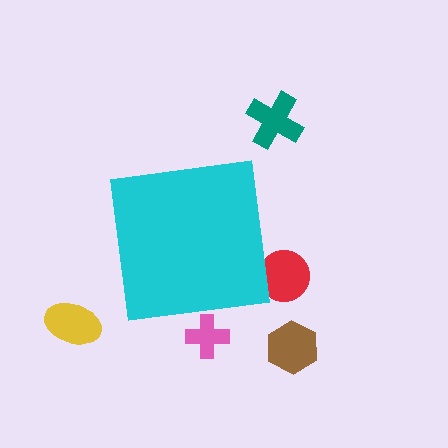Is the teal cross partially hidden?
No, the teal cross is fully visible.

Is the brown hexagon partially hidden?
No, the brown hexagon is fully visible.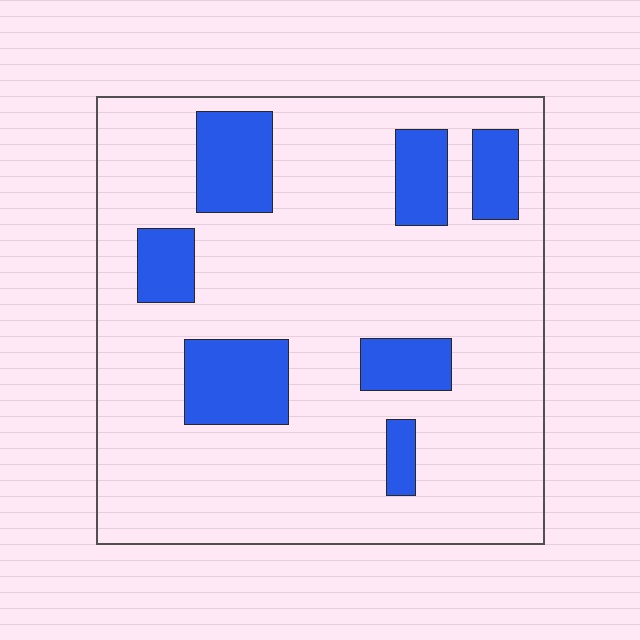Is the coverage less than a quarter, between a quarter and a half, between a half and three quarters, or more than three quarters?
Less than a quarter.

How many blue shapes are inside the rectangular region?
7.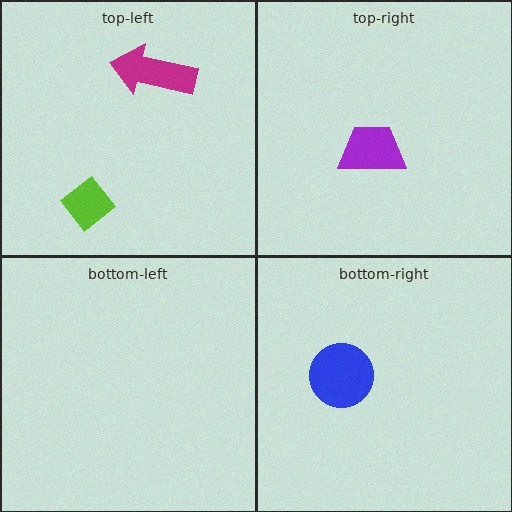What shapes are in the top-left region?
The magenta arrow, the lime diamond.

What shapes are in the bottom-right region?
The blue circle.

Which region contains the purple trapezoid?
The top-right region.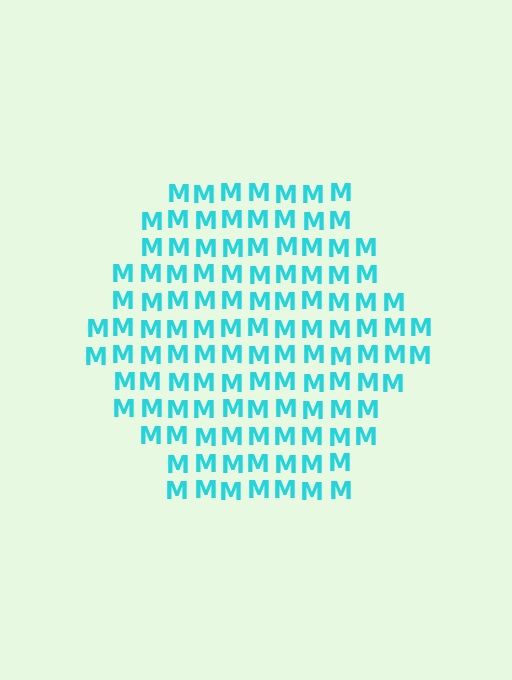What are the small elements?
The small elements are letter M's.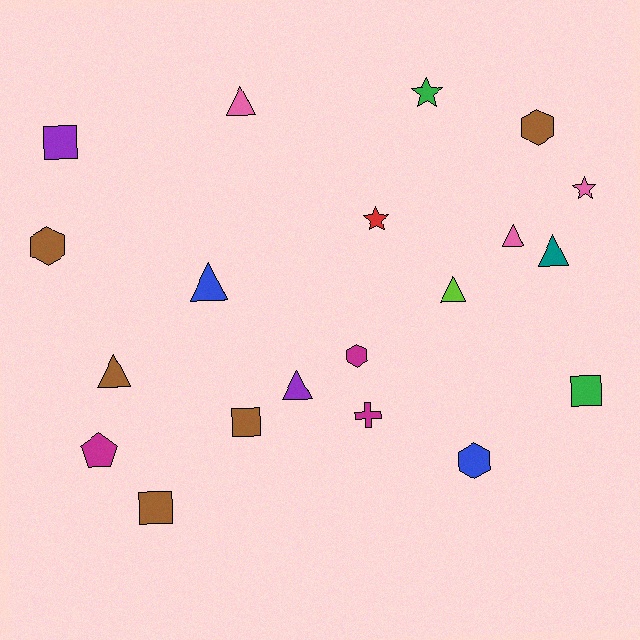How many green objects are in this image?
There are 2 green objects.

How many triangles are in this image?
There are 7 triangles.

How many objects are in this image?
There are 20 objects.